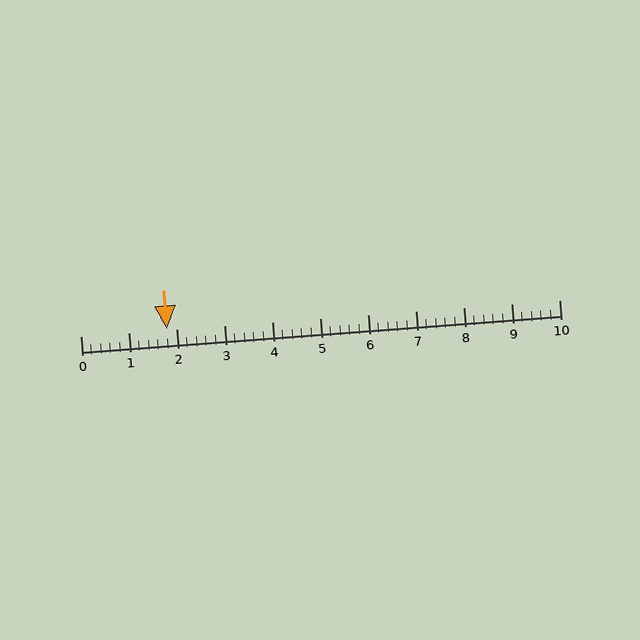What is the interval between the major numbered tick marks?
The major tick marks are spaced 1 units apart.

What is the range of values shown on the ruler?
The ruler shows values from 0 to 10.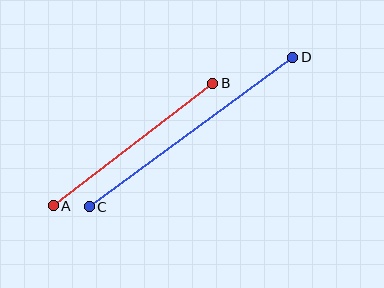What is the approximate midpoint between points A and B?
The midpoint is at approximately (133, 144) pixels.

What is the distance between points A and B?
The distance is approximately 201 pixels.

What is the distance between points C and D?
The distance is approximately 253 pixels.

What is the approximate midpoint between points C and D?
The midpoint is at approximately (191, 132) pixels.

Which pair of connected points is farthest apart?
Points C and D are farthest apart.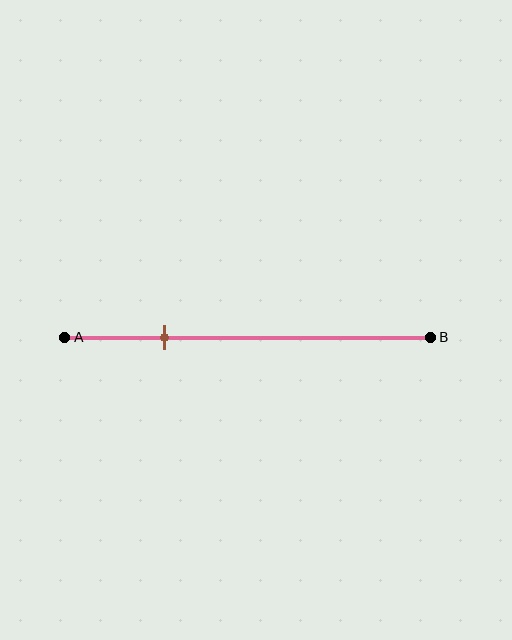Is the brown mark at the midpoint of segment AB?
No, the mark is at about 25% from A, not at the 50% midpoint.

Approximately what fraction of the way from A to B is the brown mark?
The brown mark is approximately 25% of the way from A to B.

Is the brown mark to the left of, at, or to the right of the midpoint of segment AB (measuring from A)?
The brown mark is to the left of the midpoint of segment AB.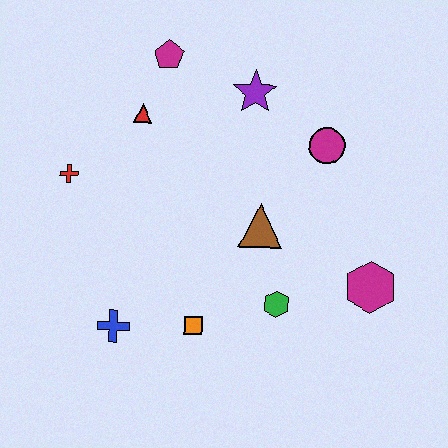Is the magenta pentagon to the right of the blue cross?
Yes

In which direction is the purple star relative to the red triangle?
The purple star is to the right of the red triangle.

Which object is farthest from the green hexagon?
The magenta pentagon is farthest from the green hexagon.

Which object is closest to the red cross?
The red triangle is closest to the red cross.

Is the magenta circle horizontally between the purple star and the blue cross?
No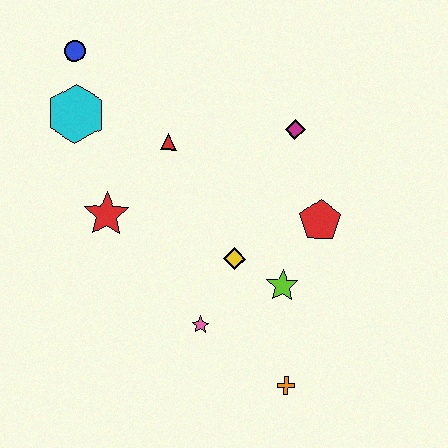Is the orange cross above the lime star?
No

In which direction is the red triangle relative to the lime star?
The red triangle is above the lime star.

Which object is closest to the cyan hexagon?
The blue circle is closest to the cyan hexagon.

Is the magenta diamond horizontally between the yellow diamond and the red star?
No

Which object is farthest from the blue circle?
The orange cross is farthest from the blue circle.